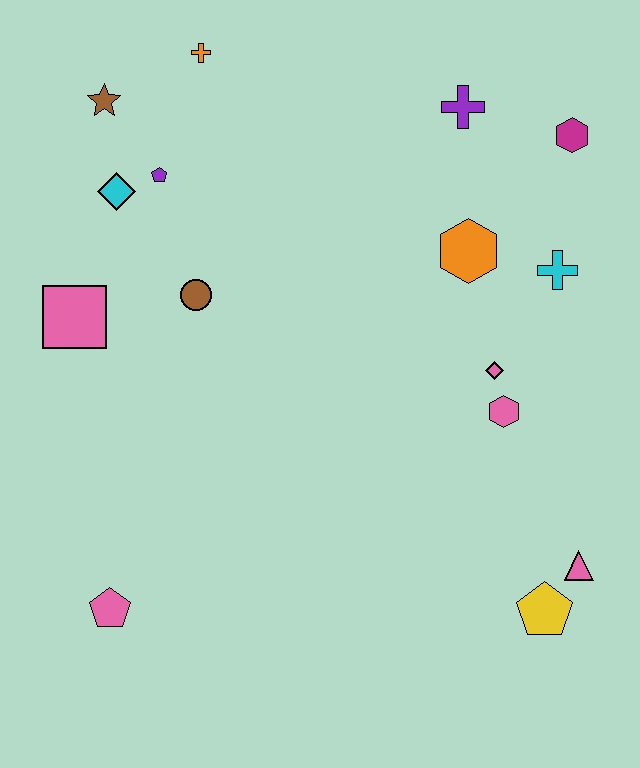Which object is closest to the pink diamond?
The pink hexagon is closest to the pink diamond.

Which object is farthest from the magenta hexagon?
The pink pentagon is farthest from the magenta hexagon.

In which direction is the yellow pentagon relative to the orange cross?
The yellow pentagon is below the orange cross.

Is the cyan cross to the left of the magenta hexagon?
Yes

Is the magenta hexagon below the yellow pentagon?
No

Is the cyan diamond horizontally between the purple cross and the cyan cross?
No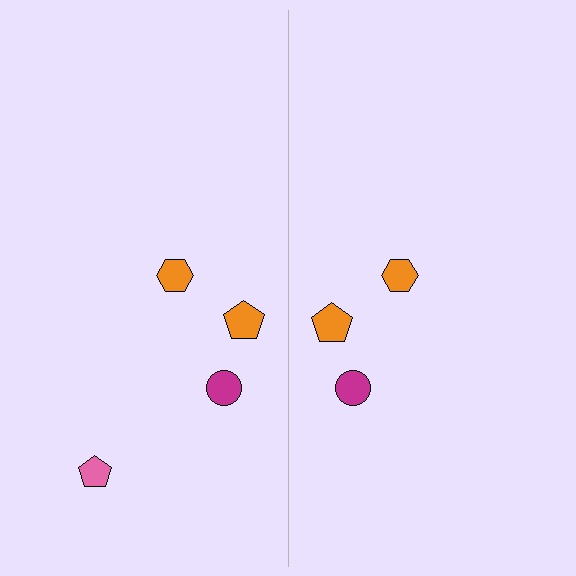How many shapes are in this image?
There are 7 shapes in this image.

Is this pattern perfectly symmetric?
No, the pattern is not perfectly symmetric. A pink pentagon is missing from the right side.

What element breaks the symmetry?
A pink pentagon is missing from the right side.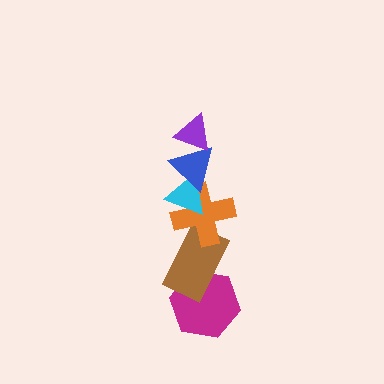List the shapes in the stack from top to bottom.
From top to bottom: the purple triangle, the blue triangle, the cyan triangle, the orange cross, the brown rectangle, the magenta hexagon.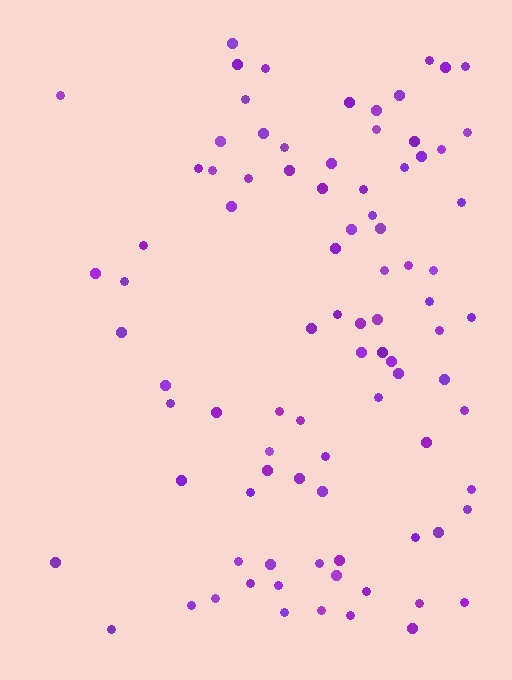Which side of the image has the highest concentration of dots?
The right.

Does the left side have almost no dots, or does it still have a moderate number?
Still a moderate number, just noticeably fewer than the right.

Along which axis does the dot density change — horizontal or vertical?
Horizontal.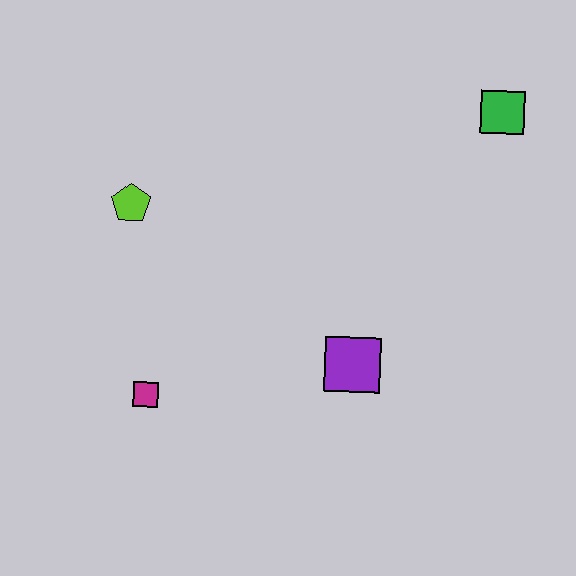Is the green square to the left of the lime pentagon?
No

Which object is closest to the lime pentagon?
The magenta square is closest to the lime pentagon.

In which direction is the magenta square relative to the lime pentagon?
The magenta square is below the lime pentagon.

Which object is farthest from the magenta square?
The green square is farthest from the magenta square.